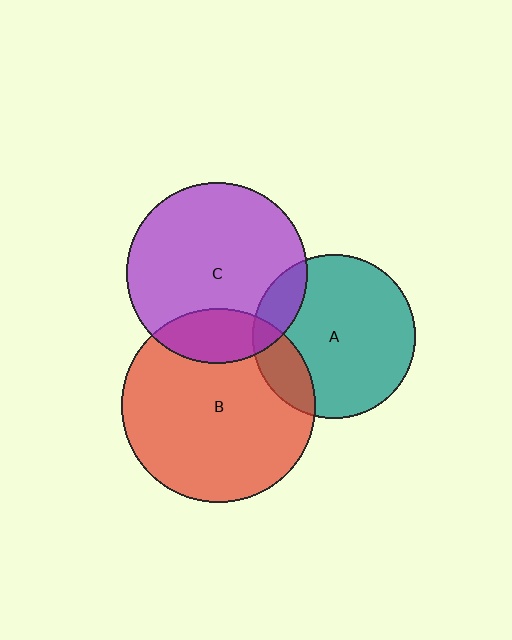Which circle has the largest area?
Circle B (red).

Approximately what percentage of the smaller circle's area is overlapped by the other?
Approximately 20%.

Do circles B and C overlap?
Yes.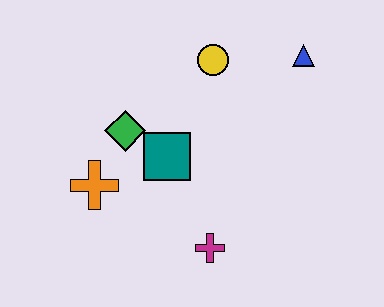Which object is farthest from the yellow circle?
The magenta cross is farthest from the yellow circle.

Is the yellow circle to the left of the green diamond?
No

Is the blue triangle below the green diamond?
No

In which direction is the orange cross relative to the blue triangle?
The orange cross is to the left of the blue triangle.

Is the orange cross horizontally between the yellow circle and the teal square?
No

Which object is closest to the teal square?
The green diamond is closest to the teal square.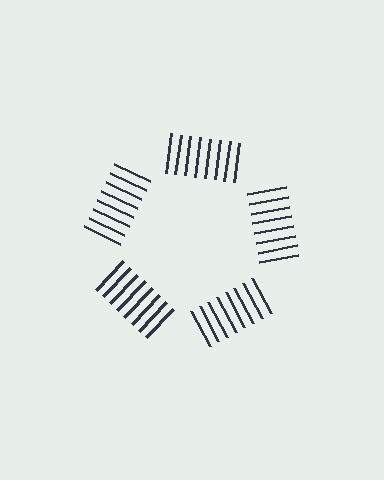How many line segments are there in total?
40 — 8 along each of the 5 edges.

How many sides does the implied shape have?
5 sides — the line-ends trace a pentagon.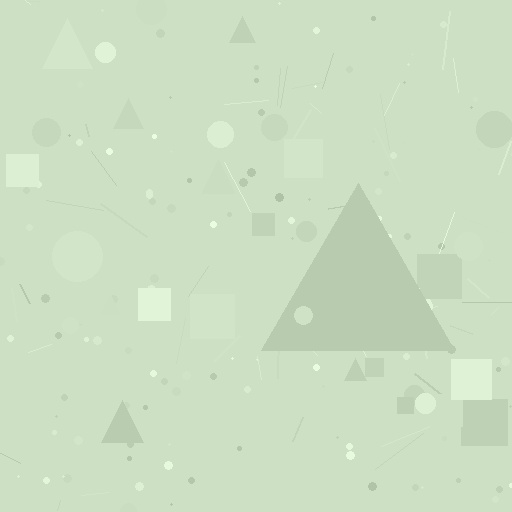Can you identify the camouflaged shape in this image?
The camouflaged shape is a triangle.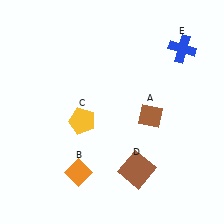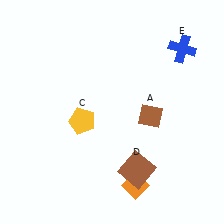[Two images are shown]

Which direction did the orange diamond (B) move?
The orange diamond (B) moved right.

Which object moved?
The orange diamond (B) moved right.